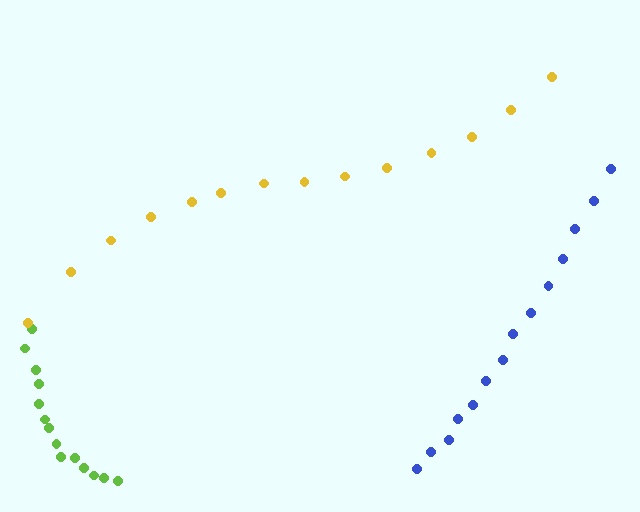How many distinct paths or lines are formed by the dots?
There are 3 distinct paths.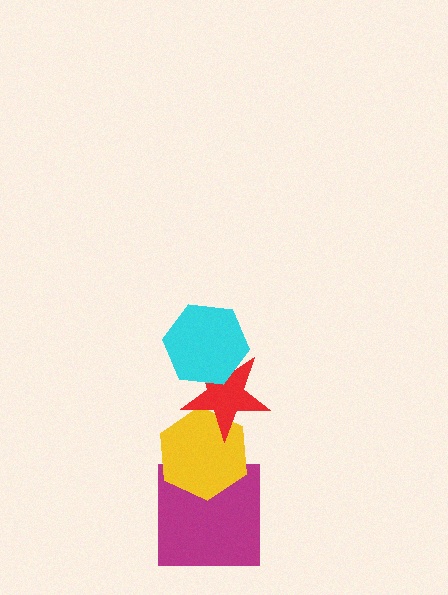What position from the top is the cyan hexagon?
The cyan hexagon is 1st from the top.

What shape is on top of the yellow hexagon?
The red star is on top of the yellow hexagon.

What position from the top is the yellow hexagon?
The yellow hexagon is 3rd from the top.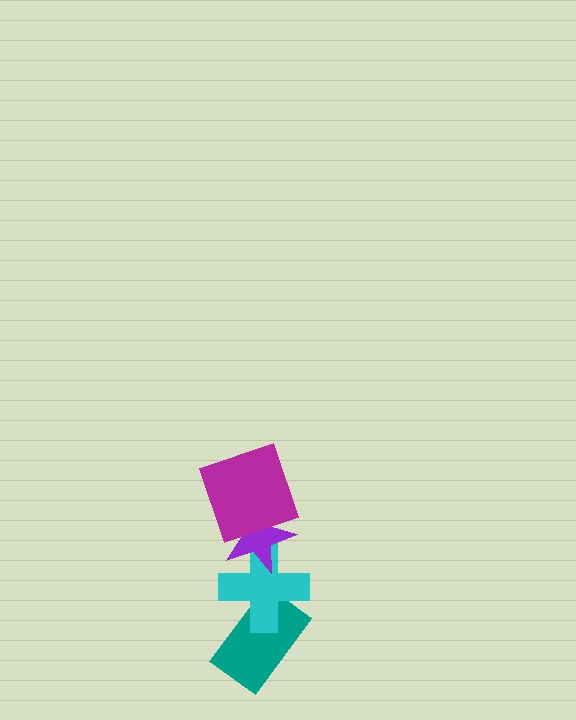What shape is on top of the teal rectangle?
The cyan cross is on top of the teal rectangle.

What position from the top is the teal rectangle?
The teal rectangle is 4th from the top.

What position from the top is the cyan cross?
The cyan cross is 3rd from the top.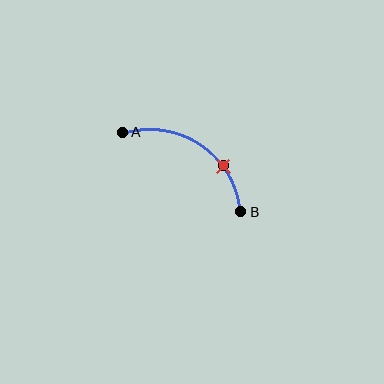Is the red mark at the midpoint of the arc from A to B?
No. The red mark lies on the arc but is closer to endpoint B. The arc midpoint would be at the point on the curve equidistant along the arc from both A and B.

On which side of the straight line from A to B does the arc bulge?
The arc bulges above the straight line connecting A and B.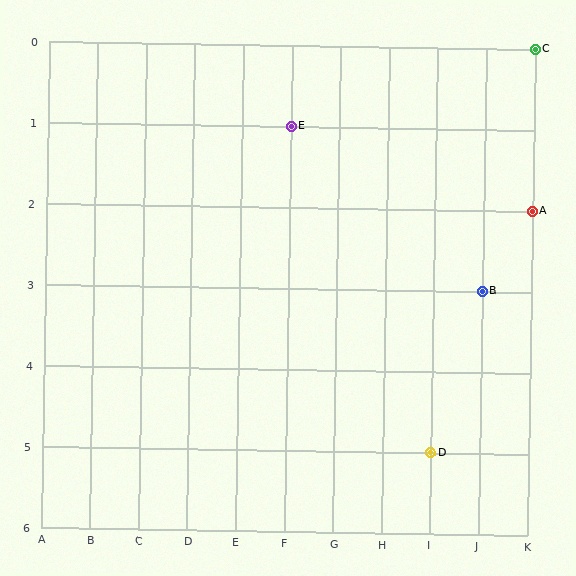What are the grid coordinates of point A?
Point A is at grid coordinates (K, 2).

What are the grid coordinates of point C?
Point C is at grid coordinates (K, 0).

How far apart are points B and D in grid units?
Points B and D are 1 column and 2 rows apart (about 2.2 grid units diagonally).